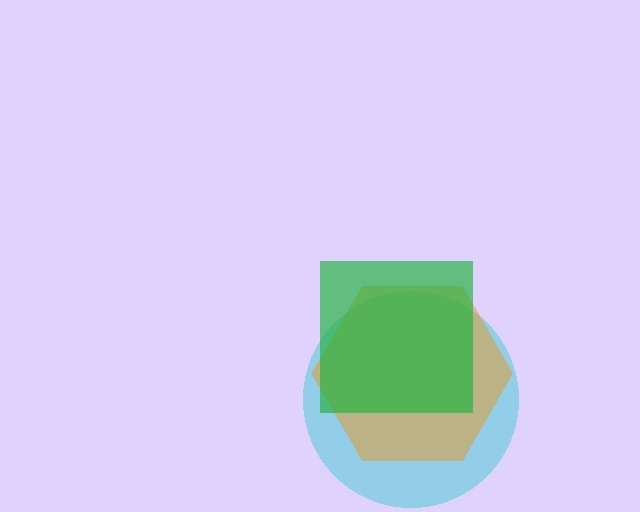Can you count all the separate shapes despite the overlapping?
Yes, there are 3 separate shapes.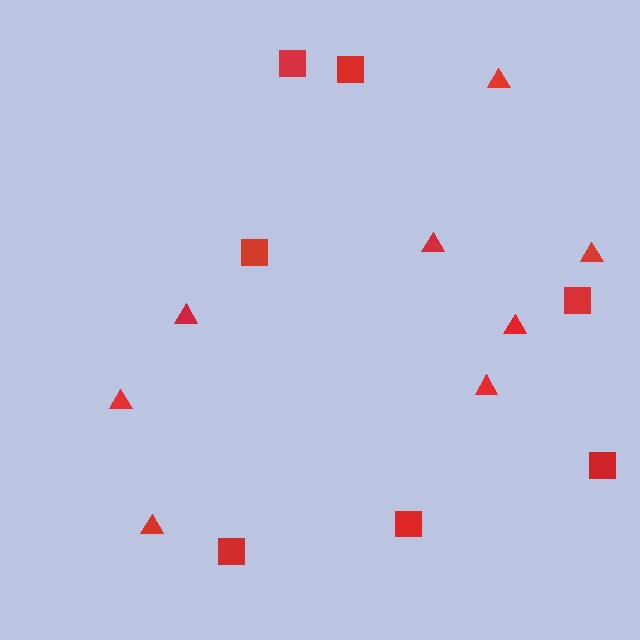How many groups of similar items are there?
There are 2 groups: one group of triangles (8) and one group of squares (7).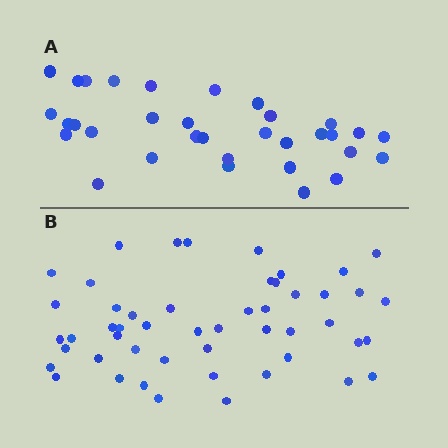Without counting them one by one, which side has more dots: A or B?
Region B (the bottom region) has more dots.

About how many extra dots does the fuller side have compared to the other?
Region B has approximately 15 more dots than region A.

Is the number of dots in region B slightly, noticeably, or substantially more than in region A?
Region B has substantially more. The ratio is roughly 1.5 to 1.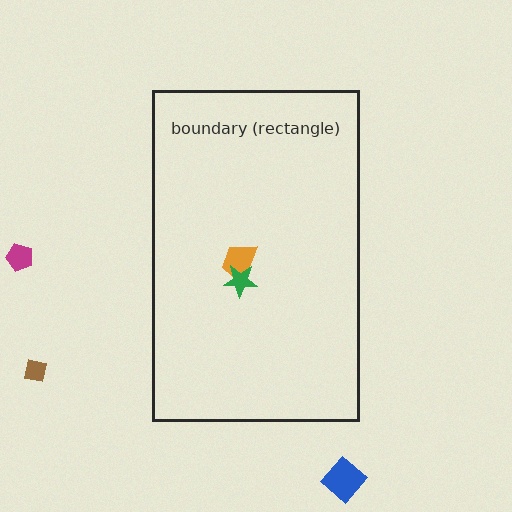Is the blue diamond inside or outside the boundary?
Outside.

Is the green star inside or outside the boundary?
Inside.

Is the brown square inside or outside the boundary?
Outside.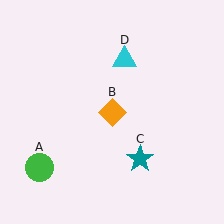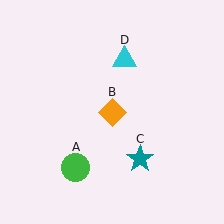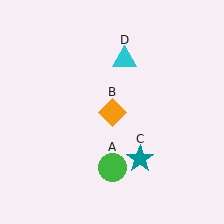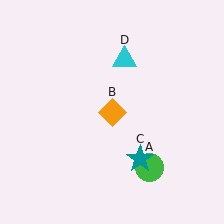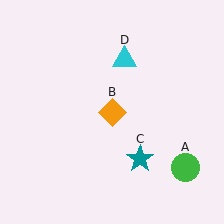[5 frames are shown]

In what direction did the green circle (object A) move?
The green circle (object A) moved right.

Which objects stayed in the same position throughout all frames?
Orange diamond (object B) and teal star (object C) and cyan triangle (object D) remained stationary.